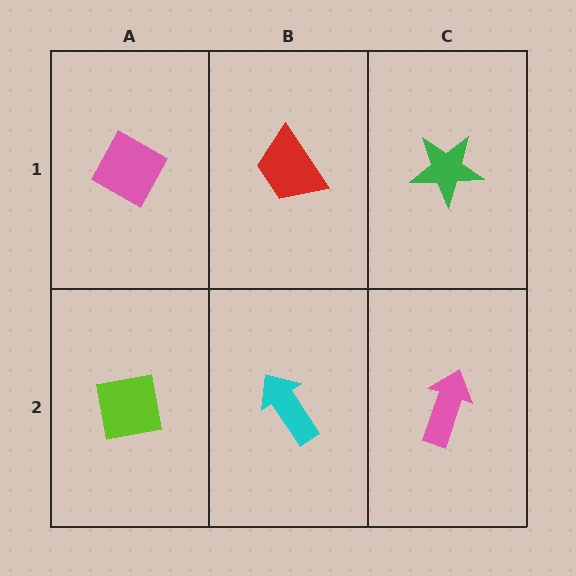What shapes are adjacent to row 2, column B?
A red trapezoid (row 1, column B), a lime square (row 2, column A), a pink arrow (row 2, column C).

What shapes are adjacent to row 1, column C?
A pink arrow (row 2, column C), a red trapezoid (row 1, column B).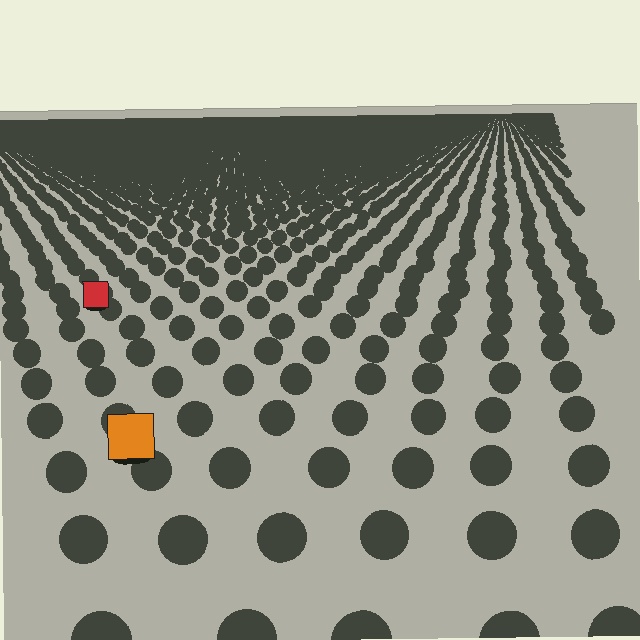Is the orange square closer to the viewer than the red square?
Yes. The orange square is closer — you can tell from the texture gradient: the ground texture is coarser near it.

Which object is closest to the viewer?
The orange square is closest. The texture marks near it are larger and more spread out.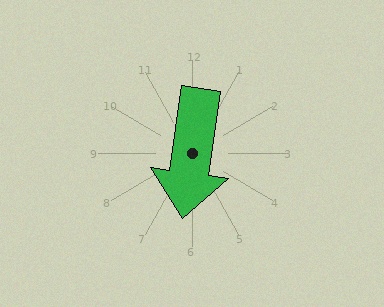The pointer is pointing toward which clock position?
Roughly 6 o'clock.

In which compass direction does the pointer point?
South.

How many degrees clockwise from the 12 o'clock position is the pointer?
Approximately 188 degrees.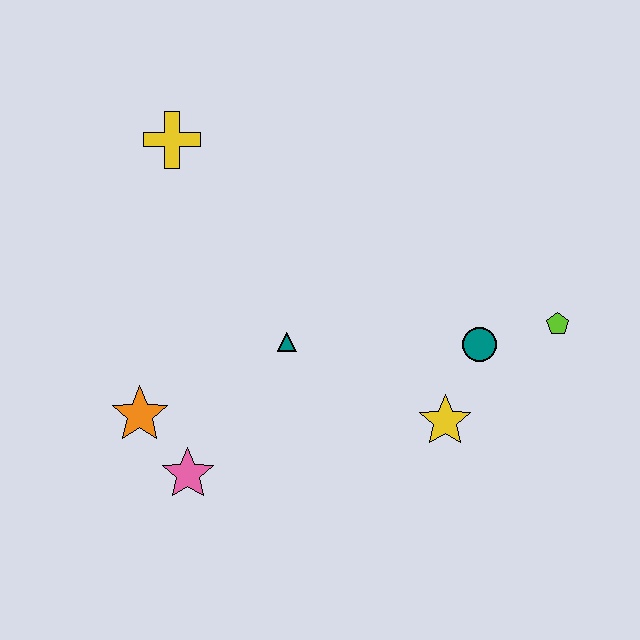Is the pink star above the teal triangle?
No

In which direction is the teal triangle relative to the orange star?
The teal triangle is to the right of the orange star.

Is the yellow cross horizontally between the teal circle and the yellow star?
No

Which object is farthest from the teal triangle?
The lime pentagon is farthest from the teal triangle.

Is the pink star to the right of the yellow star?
No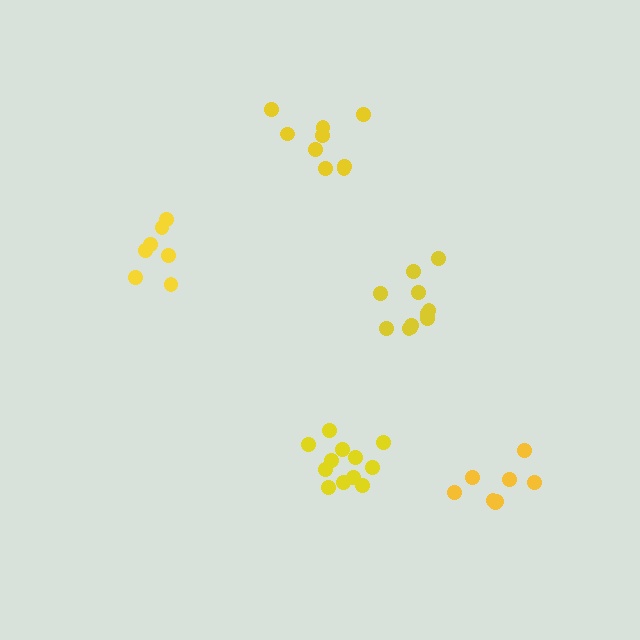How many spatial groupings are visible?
There are 5 spatial groupings.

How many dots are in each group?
Group 1: 9 dots, Group 2: 12 dots, Group 3: 8 dots, Group 4: 11 dots, Group 5: 7 dots (47 total).